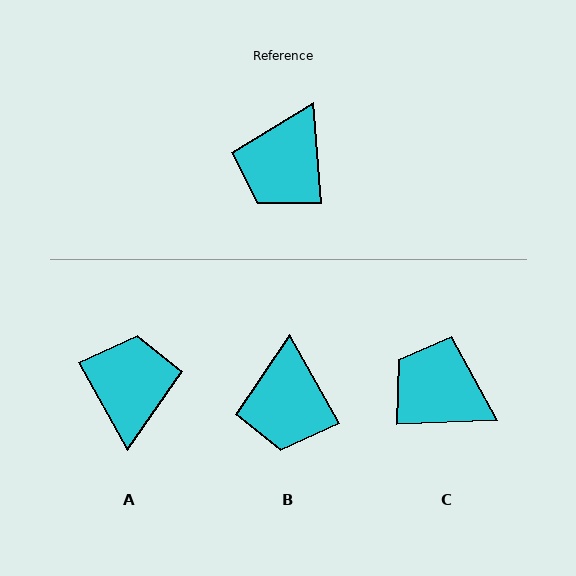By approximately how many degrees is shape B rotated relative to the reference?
Approximately 25 degrees counter-clockwise.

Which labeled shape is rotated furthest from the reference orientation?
A, about 156 degrees away.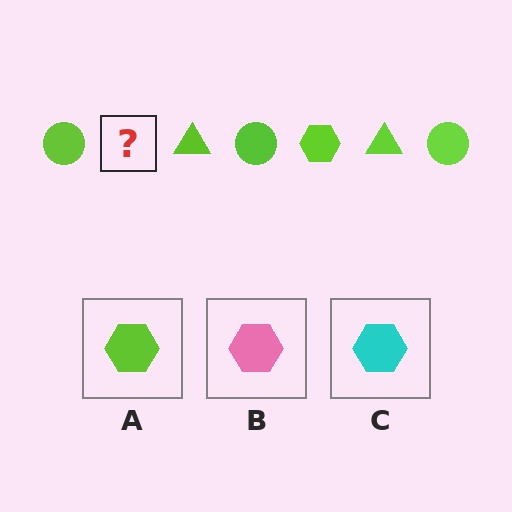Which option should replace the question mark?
Option A.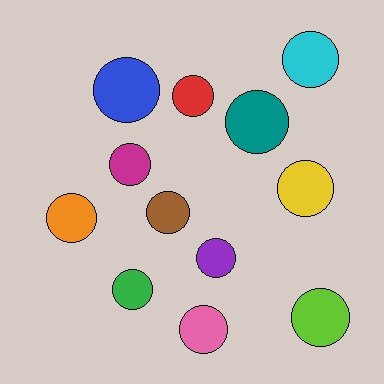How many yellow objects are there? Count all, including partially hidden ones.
There is 1 yellow object.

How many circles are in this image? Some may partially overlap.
There are 12 circles.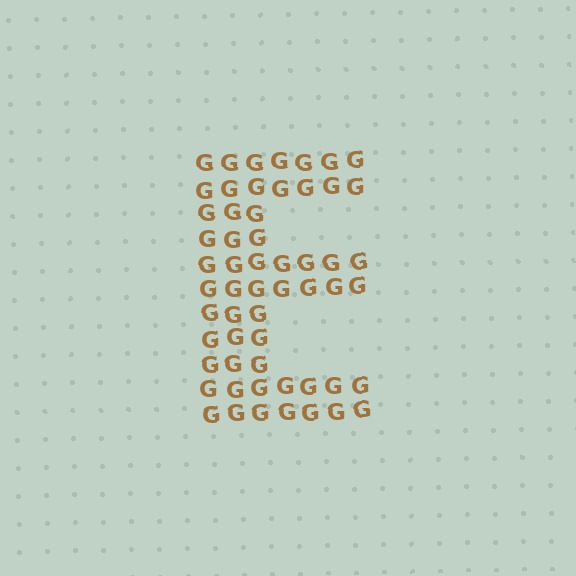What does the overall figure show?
The overall figure shows the letter E.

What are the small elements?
The small elements are letter G's.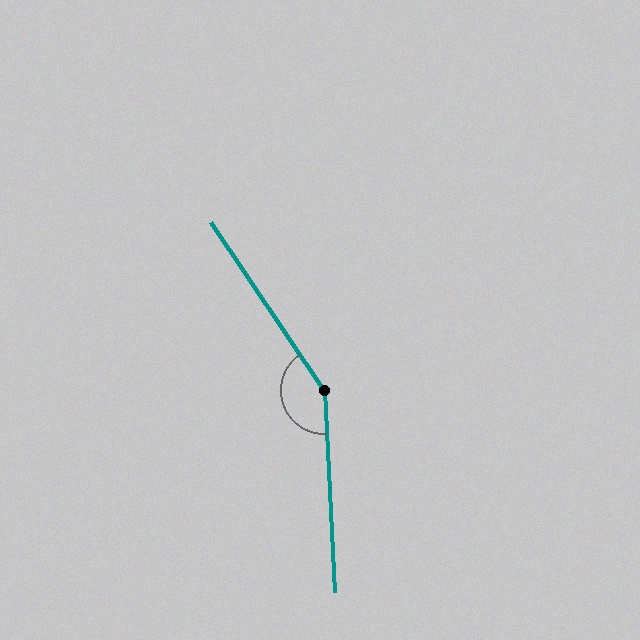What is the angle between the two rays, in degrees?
Approximately 149 degrees.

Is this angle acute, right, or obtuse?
It is obtuse.